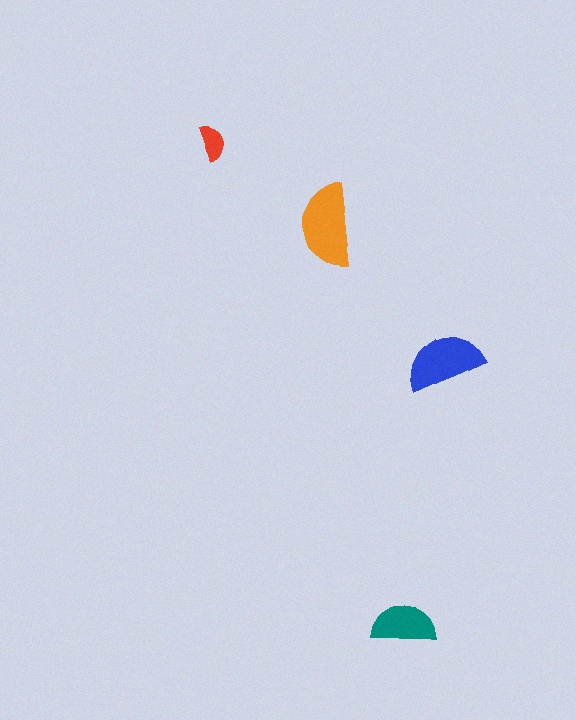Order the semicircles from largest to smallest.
the orange one, the blue one, the teal one, the red one.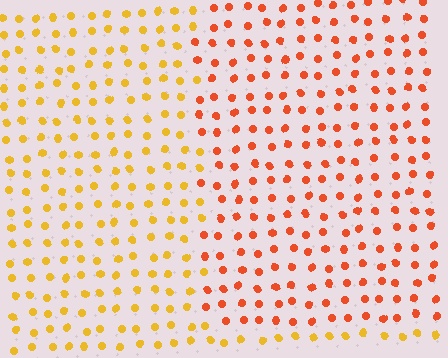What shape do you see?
I see a rectangle.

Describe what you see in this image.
The image is filled with small yellow elements in a uniform arrangement. A rectangle-shaped region is visible where the elements are tinted to a slightly different hue, forming a subtle color boundary.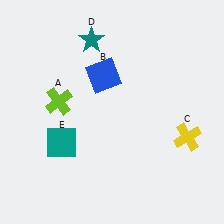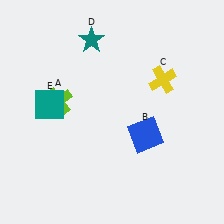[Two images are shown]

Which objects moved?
The objects that moved are: the blue square (B), the yellow cross (C), the teal square (E).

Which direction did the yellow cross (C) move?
The yellow cross (C) moved up.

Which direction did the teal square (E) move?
The teal square (E) moved up.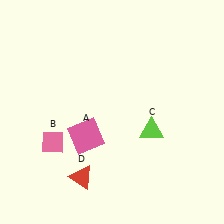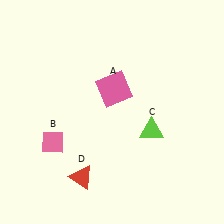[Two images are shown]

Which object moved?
The pink square (A) moved up.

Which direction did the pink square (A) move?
The pink square (A) moved up.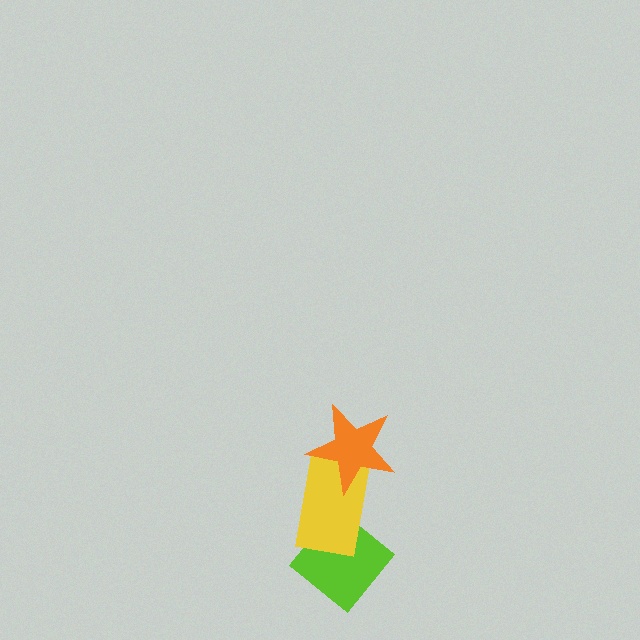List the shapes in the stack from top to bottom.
From top to bottom: the orange star, the yellow rectangle, the lime diamond.